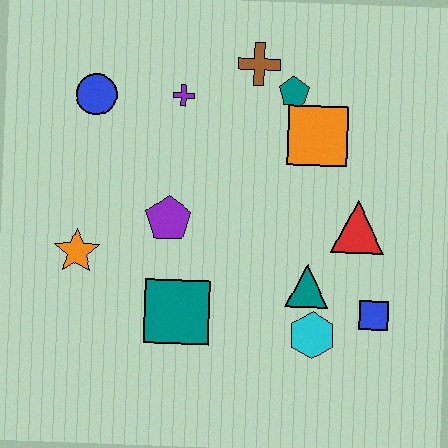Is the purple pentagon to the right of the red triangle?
No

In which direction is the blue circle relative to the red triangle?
The blue circle is to the left of the red triangle.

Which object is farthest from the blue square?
The blue circle is farthest from the blue square.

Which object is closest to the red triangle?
The teal triangle is closest to the red triangle.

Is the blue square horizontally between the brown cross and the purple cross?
No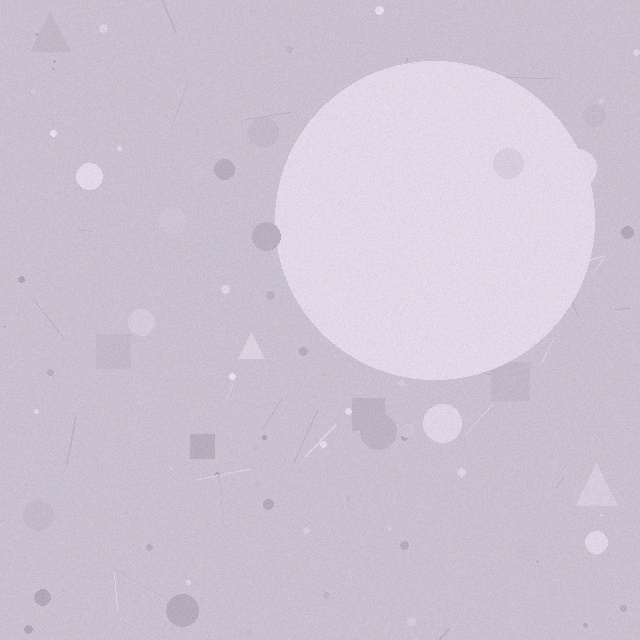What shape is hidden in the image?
A circle is hidden in the image.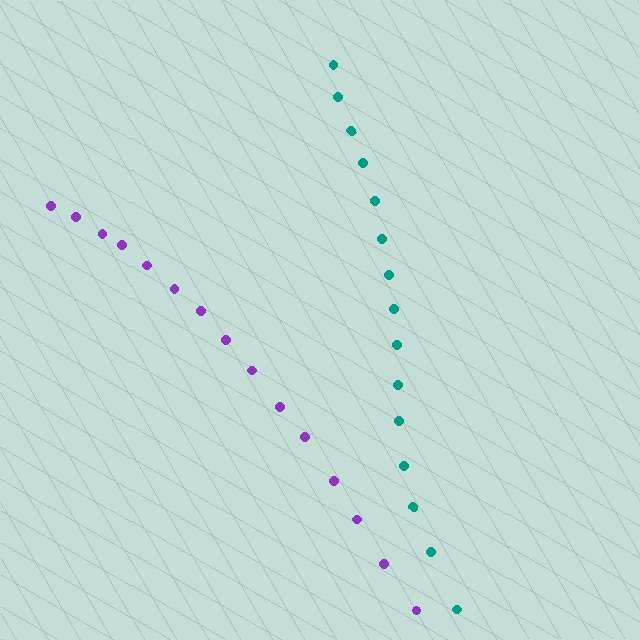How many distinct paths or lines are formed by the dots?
There are 2 distinct paths.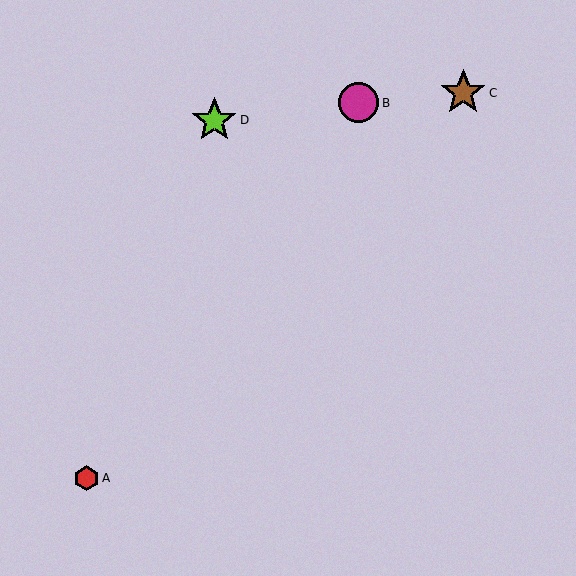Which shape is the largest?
The brown star (labeled C) is the largest.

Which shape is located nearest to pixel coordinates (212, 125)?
The lime star (labeled D) at (214, 120) is nearest to that location.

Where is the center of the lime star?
The center of the lime star is at (214, 120).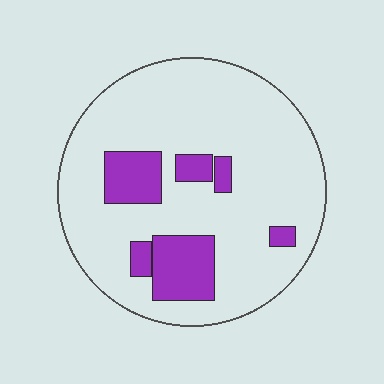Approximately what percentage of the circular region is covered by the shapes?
Approximately 20%.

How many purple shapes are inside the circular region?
6.